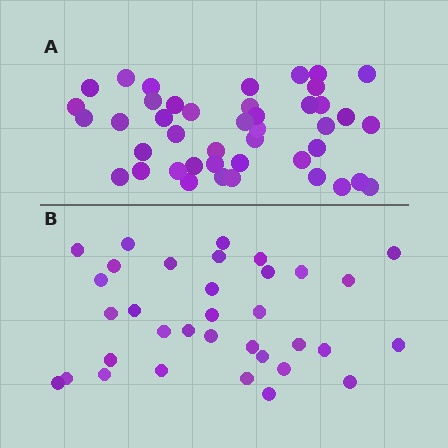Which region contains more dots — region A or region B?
Region A (the top region) has more dots.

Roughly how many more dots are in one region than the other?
Region A has roughly 8 or so more dots than region B.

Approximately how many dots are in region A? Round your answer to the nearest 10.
About 40 dots. (The exact count is 43, which rounds to 40.)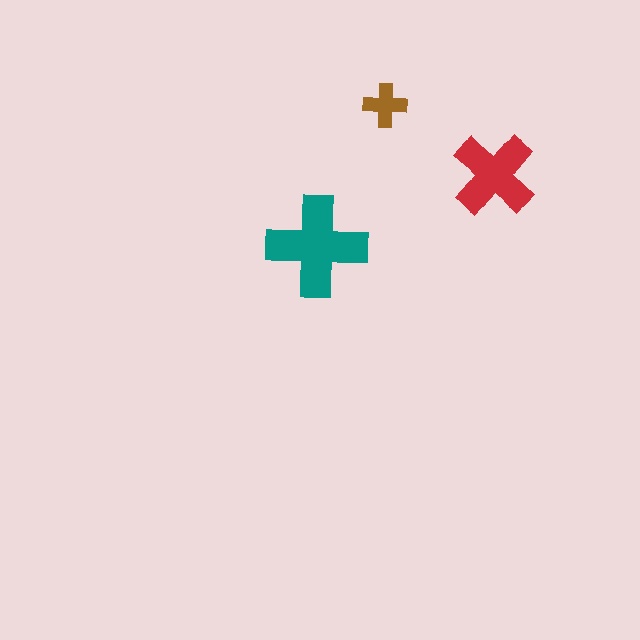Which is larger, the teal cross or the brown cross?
The teal one.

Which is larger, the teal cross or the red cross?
The teal one.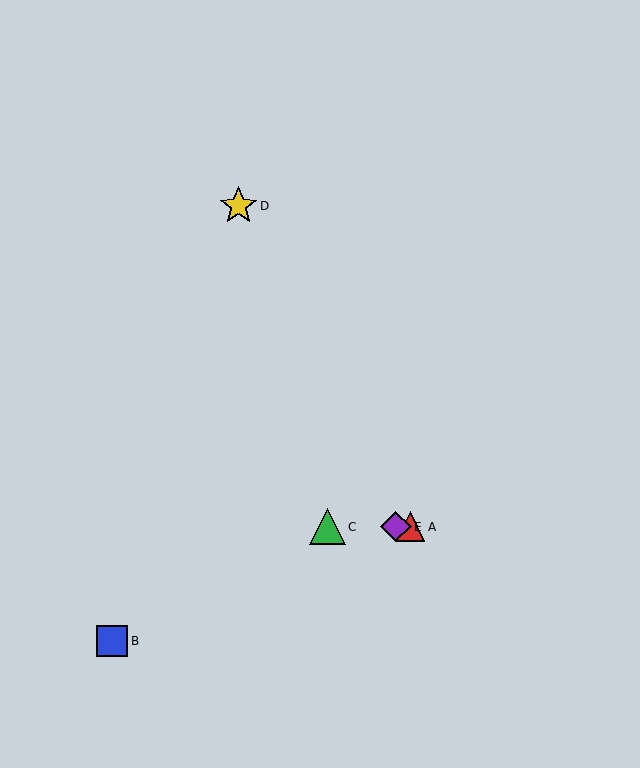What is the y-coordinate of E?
Object E is at y≈527.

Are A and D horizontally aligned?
No, A is at y≈527 and D is at y≈206.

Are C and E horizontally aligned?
Yes, both are at y≈527.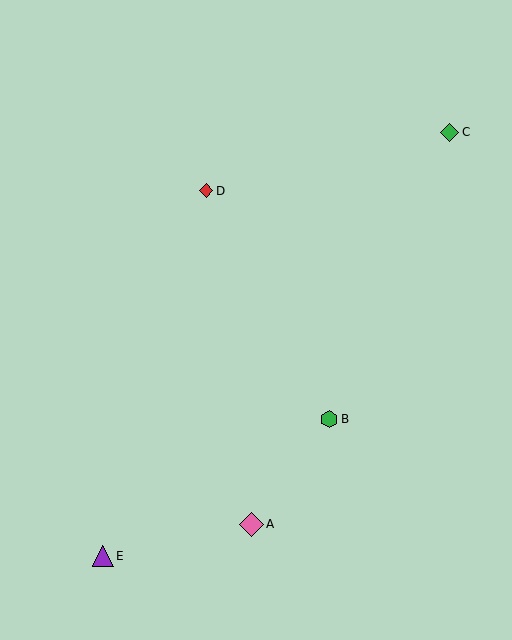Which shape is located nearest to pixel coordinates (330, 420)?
The green hexagon (labeled B) at (329, 419) is nearest to that location.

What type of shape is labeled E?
Shape E is a purple triangle.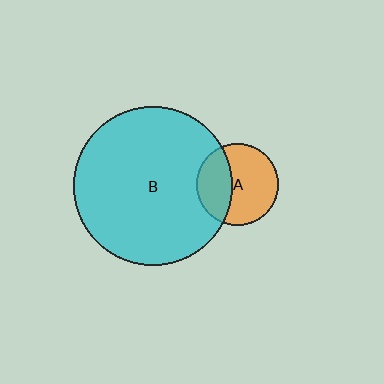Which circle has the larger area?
Circle B (cyan).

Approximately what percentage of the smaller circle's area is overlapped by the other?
Approximately 40%.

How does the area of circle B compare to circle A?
Approximately 3.7 times.